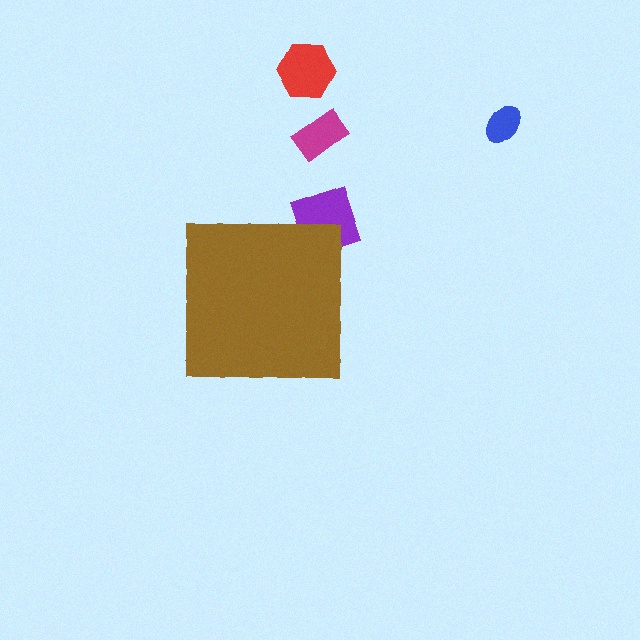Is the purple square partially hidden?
Yes, the purple square is partially hidden behind the brown square.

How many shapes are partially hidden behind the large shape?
1 shape is partially hidden.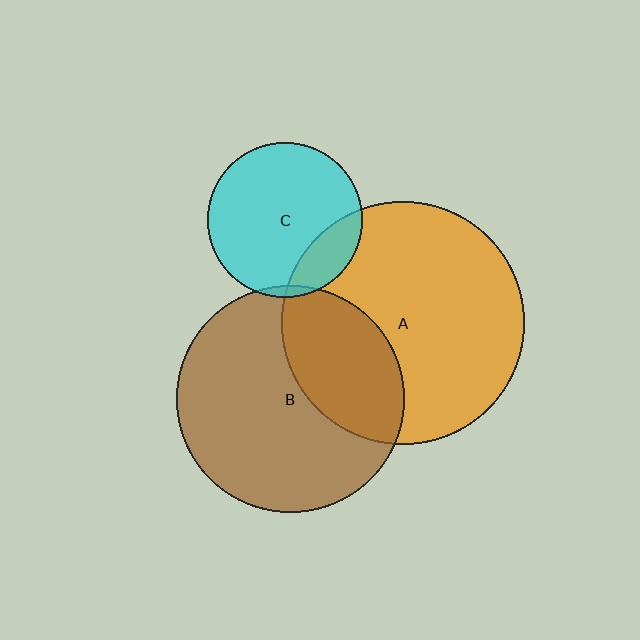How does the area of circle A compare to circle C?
Approximately 2.5 times.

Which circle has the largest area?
Circle A (orange).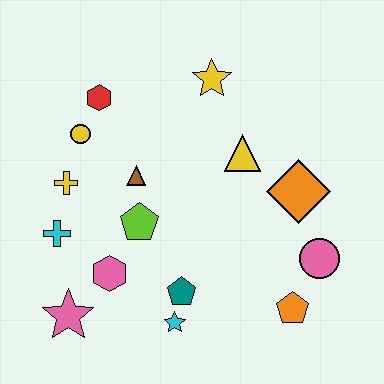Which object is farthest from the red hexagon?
The orange pentagon is farthest from the red hexagon.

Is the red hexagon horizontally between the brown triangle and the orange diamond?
No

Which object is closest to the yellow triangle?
The orange diamond is closest to the yellow triangle.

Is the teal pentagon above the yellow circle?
No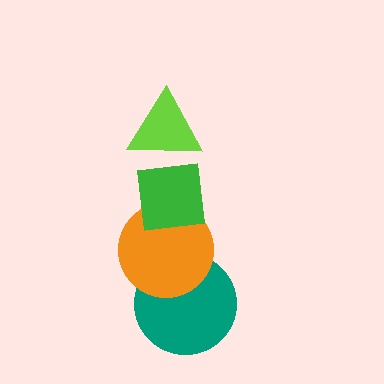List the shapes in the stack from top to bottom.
From top to bottom: the lime triangle, the green square, the orange circle, the teal circle.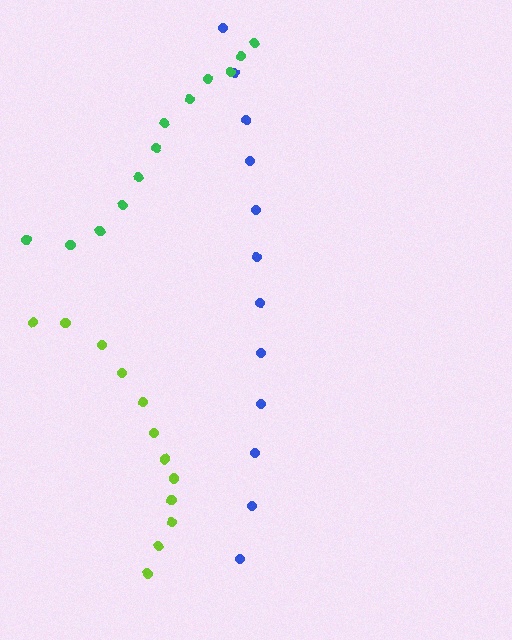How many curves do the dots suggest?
There are 3 distinct paths.